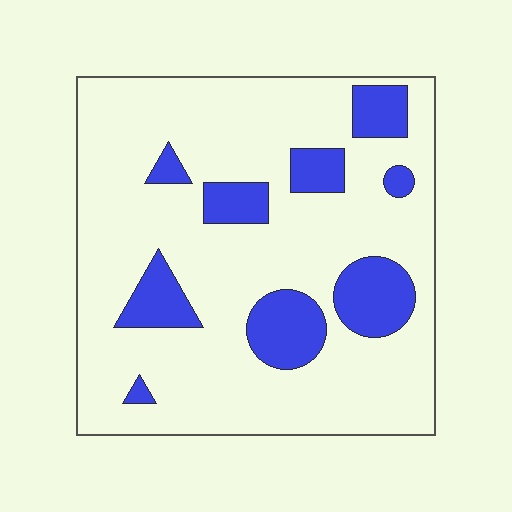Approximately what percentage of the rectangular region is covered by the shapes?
Approximately 20%.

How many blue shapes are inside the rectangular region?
9.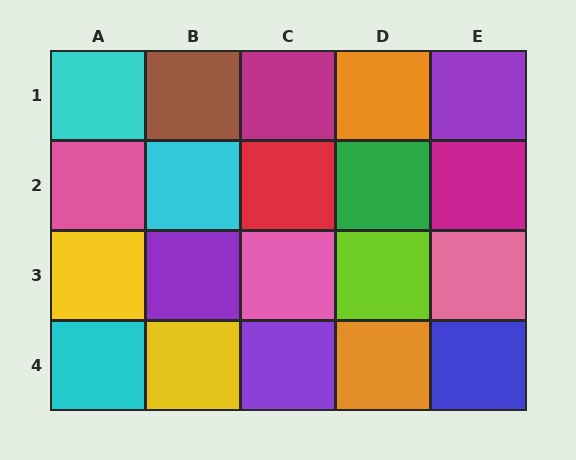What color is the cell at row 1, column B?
Brown.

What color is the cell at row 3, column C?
Pink.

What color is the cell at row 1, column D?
Orange.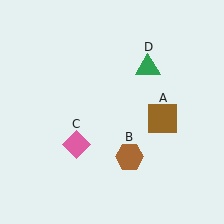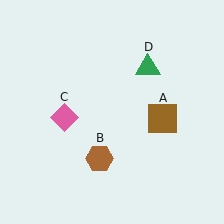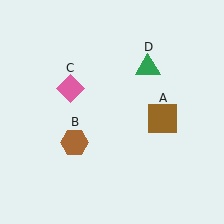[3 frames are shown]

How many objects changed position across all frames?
2 objects changed position: brown hexagon (object B), pink diamond (object C).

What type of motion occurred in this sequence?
The brown hexagon (object B), pink diamond (object C) rotated clockwise around the center of the scene.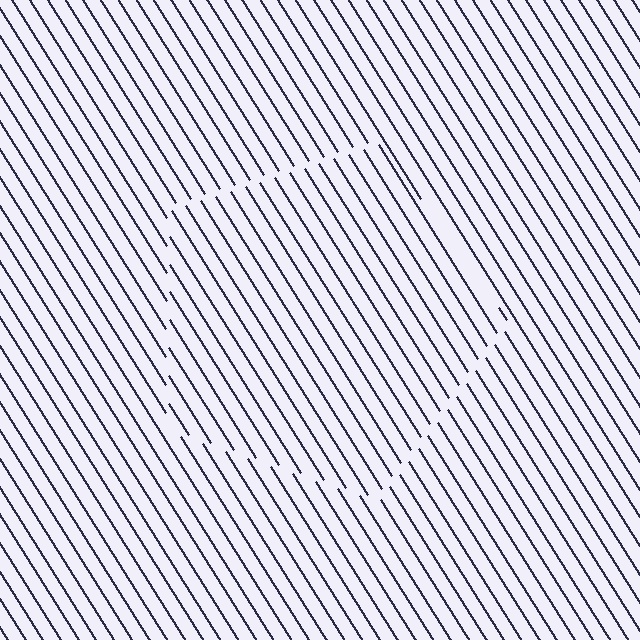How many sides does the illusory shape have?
5 sides — the line-ends trace a pentagon.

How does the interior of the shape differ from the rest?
The interior of the shape contains the same grating, shifted by half a period — the contour is defined by the phase discontinuity where line-ends from the inner and outer gratings abut.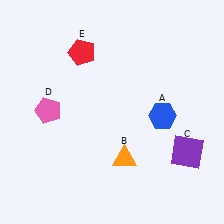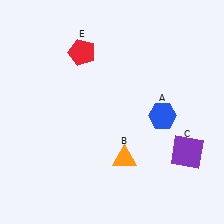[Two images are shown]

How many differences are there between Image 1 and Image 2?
There is 1 difference between the two images.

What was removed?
The pink pentagon (D) was removed in Image 2.